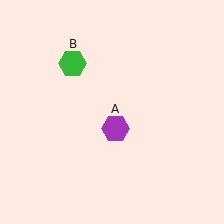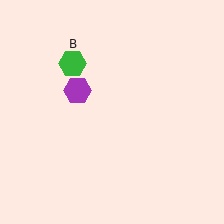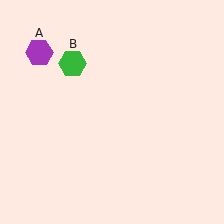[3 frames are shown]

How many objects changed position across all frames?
1 object changed position: purple hexagon (object A).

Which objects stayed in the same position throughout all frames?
Green hexagon (object B) remained stationary.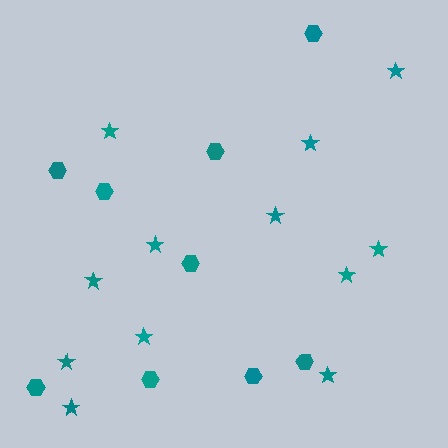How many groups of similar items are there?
There are 2 groups: one group of hexagons (9) and one group of stars (12).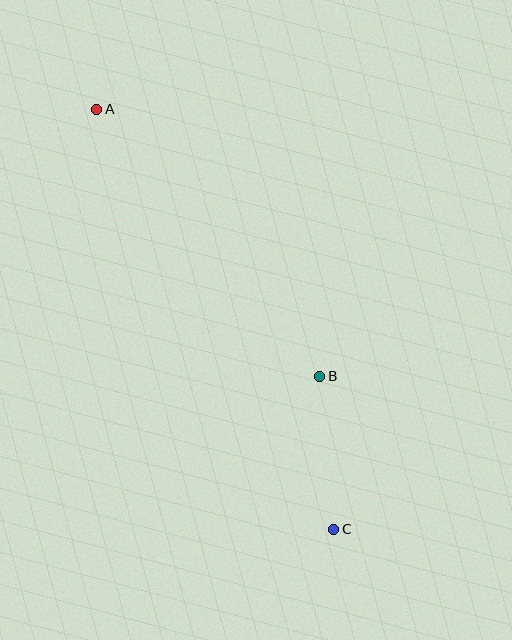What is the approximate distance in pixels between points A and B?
The distance between A and B is approximately 348 pixels.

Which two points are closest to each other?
Points B and C are closest to each other.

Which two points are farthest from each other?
Points A and C are farthest from each other.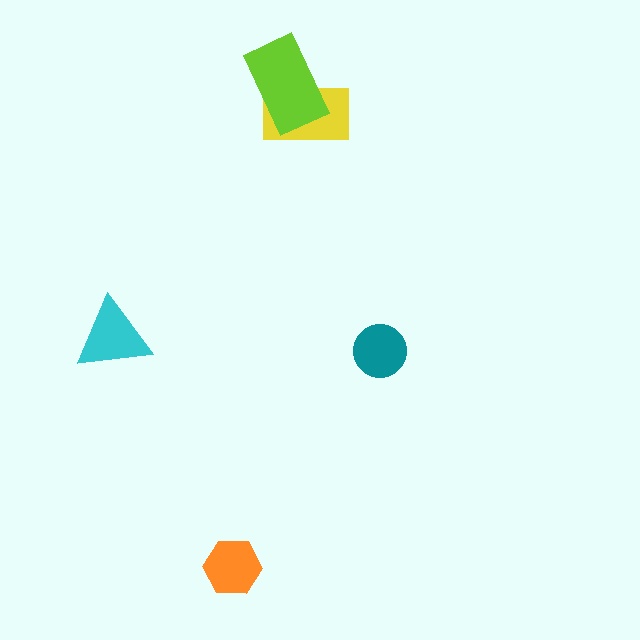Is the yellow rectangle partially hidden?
Yes, it is partially covered by another shape.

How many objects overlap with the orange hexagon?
0 objects overlap with the orange hexagon.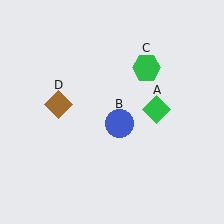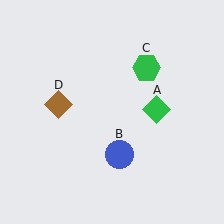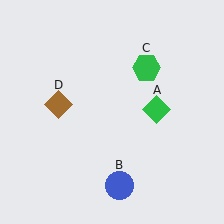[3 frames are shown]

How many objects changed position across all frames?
1 object changed position: blue circle (object B).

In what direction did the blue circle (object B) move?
The blue circle (object B) moved down.